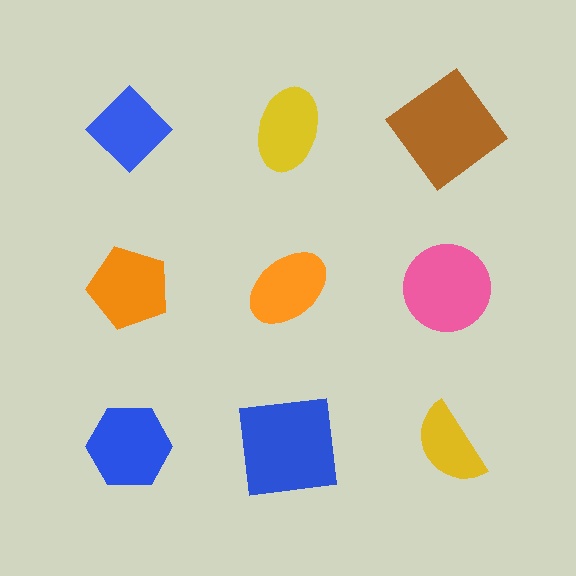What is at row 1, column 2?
A yellow ellipse.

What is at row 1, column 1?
A blue diamond.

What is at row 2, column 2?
An orange ellipse.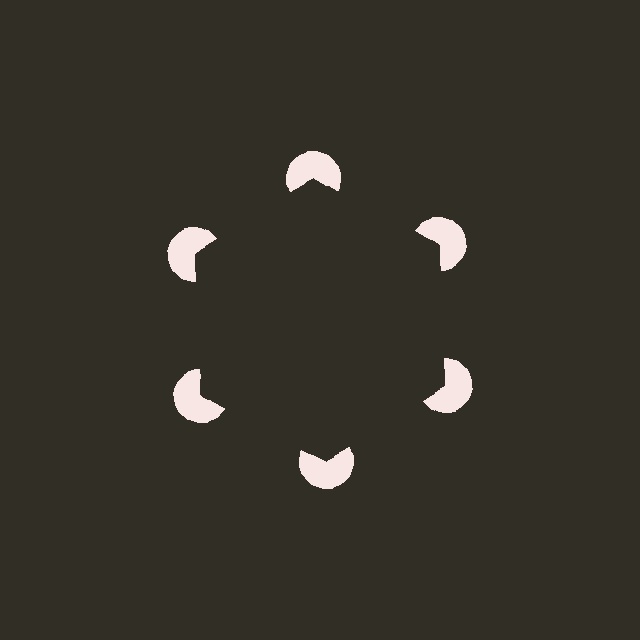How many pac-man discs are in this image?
There are 6 — one at each vertex of the illusory hexagon.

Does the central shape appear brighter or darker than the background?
It typically appears slightly darker than the background, even though no actual brightness change is drawn.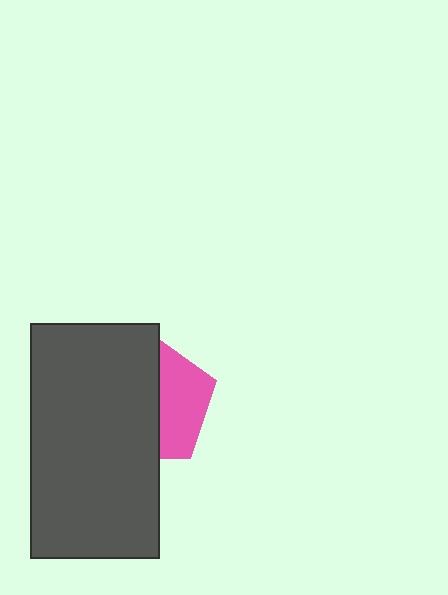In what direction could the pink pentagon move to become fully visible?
The pink pentagon could move right. That would shift it out from behind the dark gray rectangle entirely.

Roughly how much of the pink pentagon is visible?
A small part of it is visible (roughly 40%).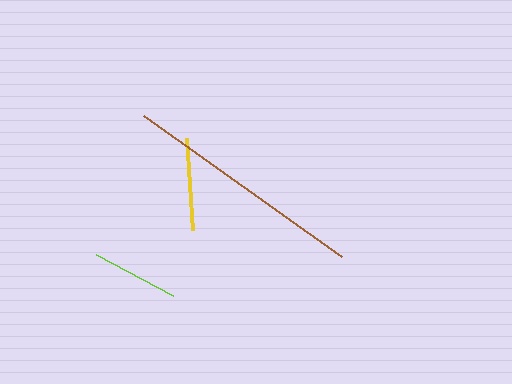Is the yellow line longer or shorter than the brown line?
The brown line is longer than the yellow line.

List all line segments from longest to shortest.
From longest to shortest: brown, yellow, lime.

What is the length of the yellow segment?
The yellow segment is approximately 92 pixels long.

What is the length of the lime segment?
The lime segment is approximately 88 pixels long.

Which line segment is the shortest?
The lime line is the shortest at approximately 88 pixels.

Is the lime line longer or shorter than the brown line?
The brown line is longer than the lime line.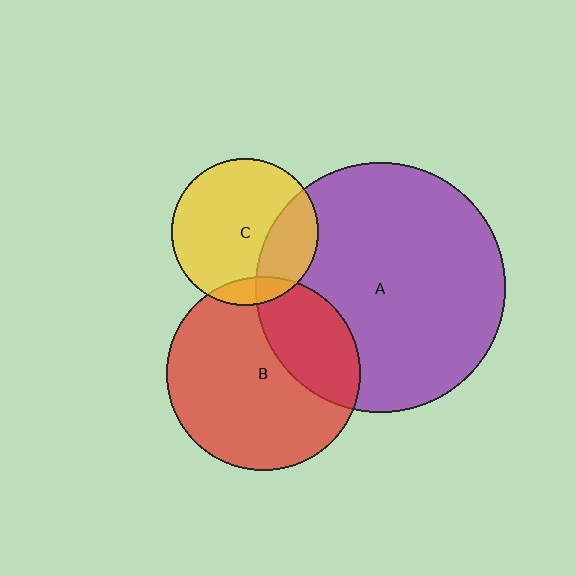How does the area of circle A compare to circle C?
Approximately 2.9 times.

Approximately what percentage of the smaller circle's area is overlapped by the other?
Approximately 25%.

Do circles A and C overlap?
Yes.